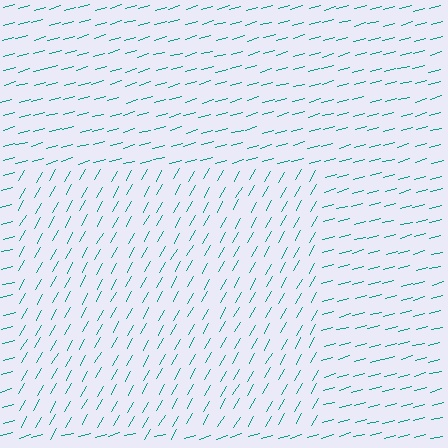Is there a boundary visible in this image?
Yes, there is a texture boundary formed by a change in line orientation.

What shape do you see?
I see a rectangle.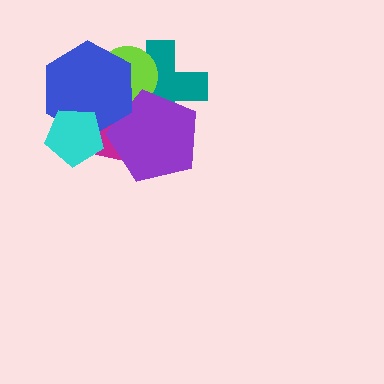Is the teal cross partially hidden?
Yes, it is partially covered by another shape.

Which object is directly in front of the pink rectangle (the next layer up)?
The magenta square is directly in front of the pink rectangle.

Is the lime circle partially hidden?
Yes, it is partially covered by another shape.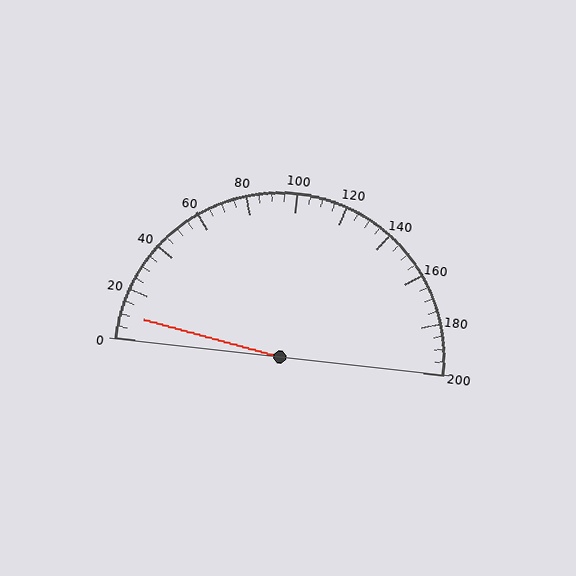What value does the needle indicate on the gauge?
The needle indicates approximately 10.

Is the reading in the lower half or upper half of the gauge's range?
The reading is in the lower half of the range (0 to 200).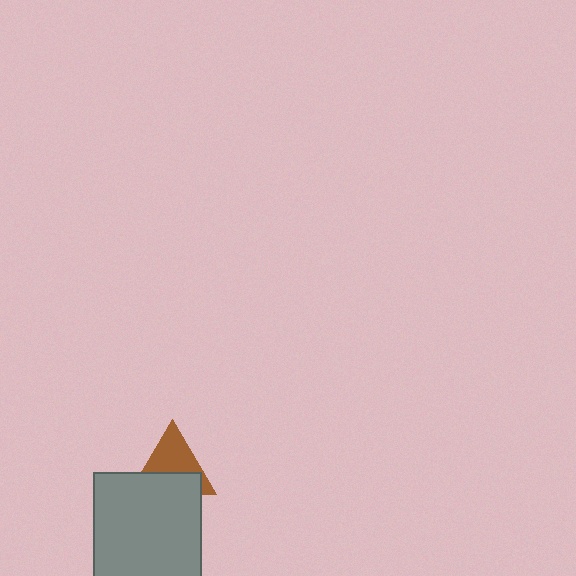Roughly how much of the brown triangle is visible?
About half of it is visible (roughly 54%).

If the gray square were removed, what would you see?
You would see the complete brown triangle.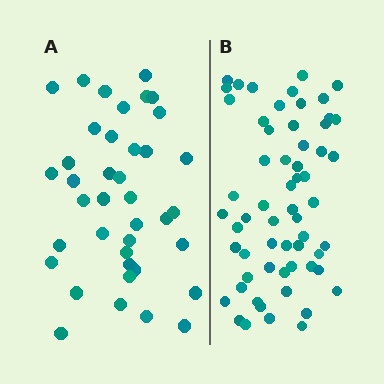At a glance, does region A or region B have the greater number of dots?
Region B (the right region) has more dots.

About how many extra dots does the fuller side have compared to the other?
Region B has approximately 20 more dots than region A.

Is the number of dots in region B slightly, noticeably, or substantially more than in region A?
Region B has substantially more. The ratio is roughly 1.5 to 1.